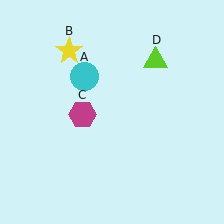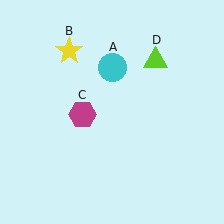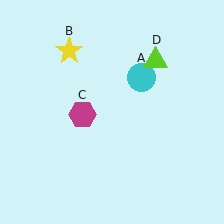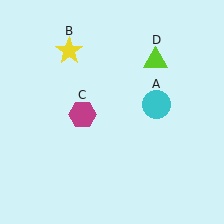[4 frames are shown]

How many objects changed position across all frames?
1 object changed position: cyan circle (object A).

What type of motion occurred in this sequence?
The cyan circle (object A) rotated clockwise around the center of the scene.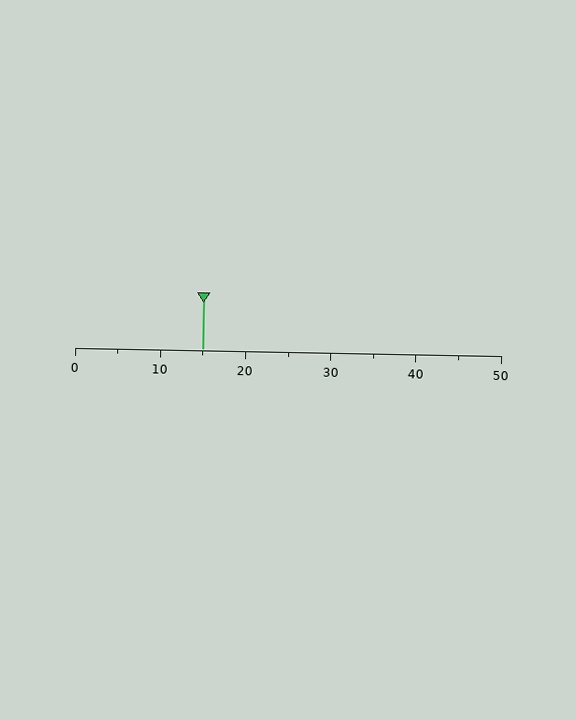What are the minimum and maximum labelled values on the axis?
The axis runs from 0 to 50.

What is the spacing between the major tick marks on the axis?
The major ticks are spaced 10 apart.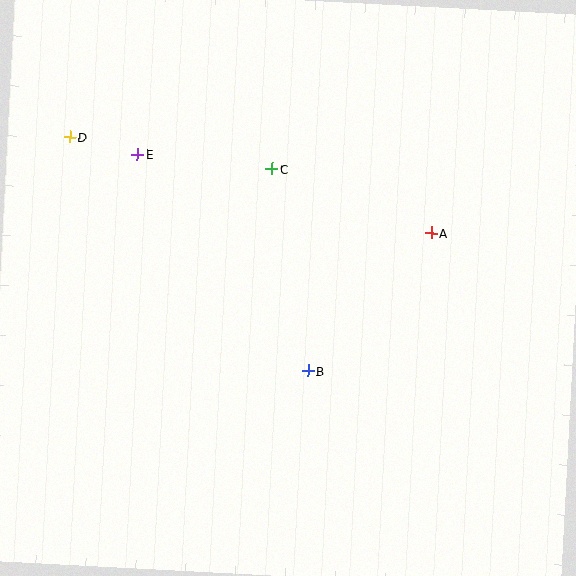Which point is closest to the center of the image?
Point B at (308, 371) is closest to the center.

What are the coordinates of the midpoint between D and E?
The midpoint between D and E is at (104, 146).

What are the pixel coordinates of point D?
Point D is at (70, 137).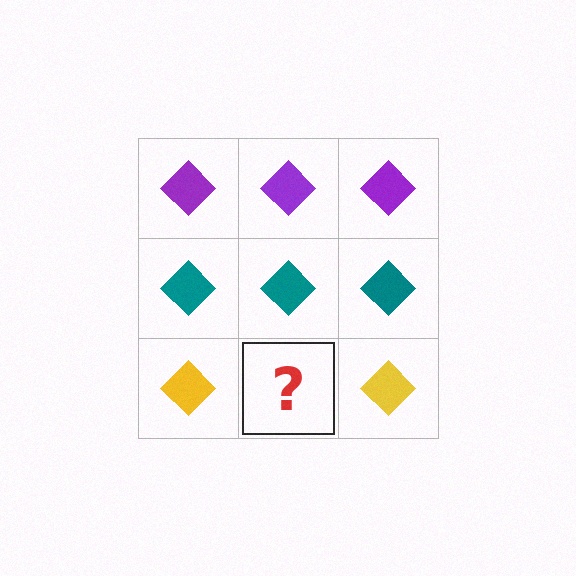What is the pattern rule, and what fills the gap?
The rule is that each row has a consistent color. The gap should be filled with a yellow diamond.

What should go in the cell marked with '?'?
The missing cell should contain a yellow diamond.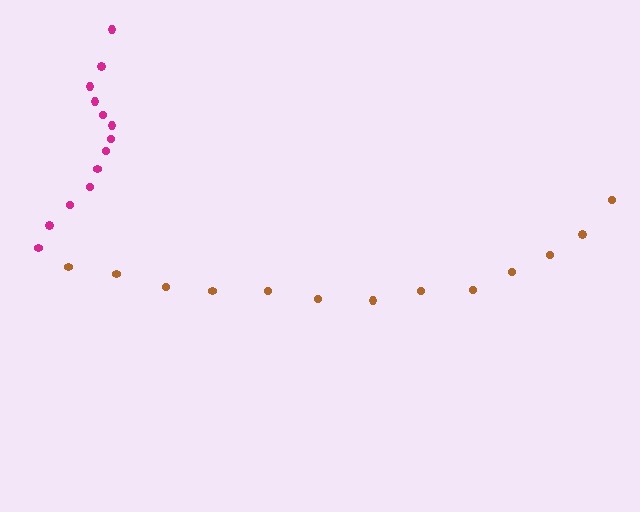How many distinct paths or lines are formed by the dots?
There are 2 distinct paths.